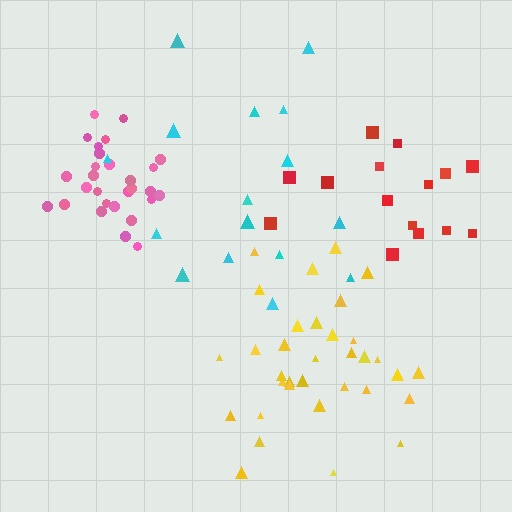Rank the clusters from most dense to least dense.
pink, yellow, red, cyan.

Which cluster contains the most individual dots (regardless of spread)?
Yellow (34).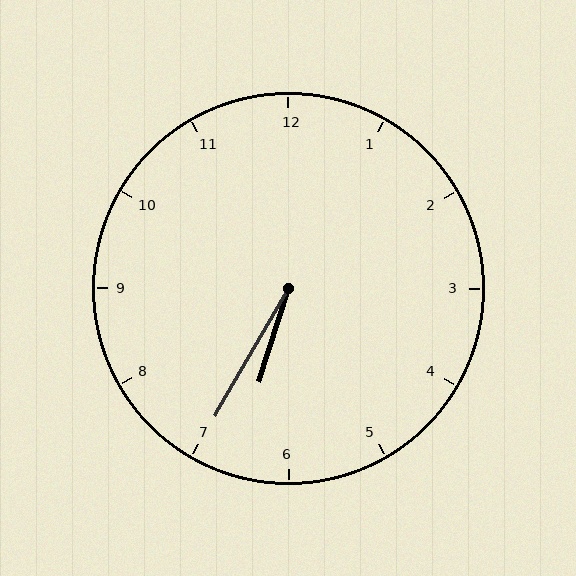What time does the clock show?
6:35.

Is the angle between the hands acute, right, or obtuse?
It is acute.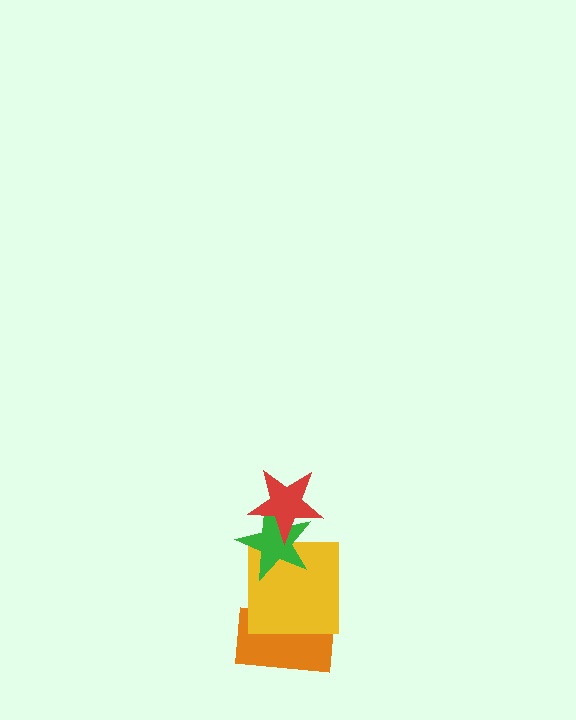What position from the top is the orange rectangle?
The orange rectangle is 4th from the top.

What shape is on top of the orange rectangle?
The yellow square is on top of the orange rectangle.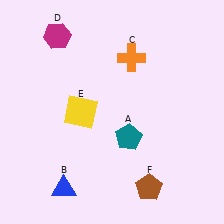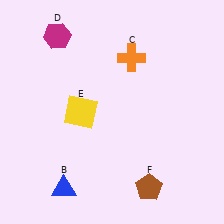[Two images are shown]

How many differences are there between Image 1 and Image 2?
There is 1 difference between the two images.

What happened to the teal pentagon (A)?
The teal pentagon (A) was removed in Image 2. It was in the bottom-right area of Image 1.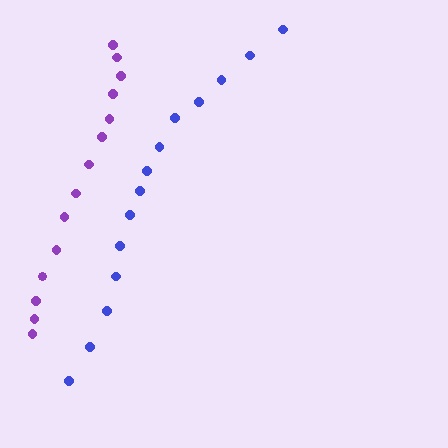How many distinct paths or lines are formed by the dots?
There are 2 distinct paths.